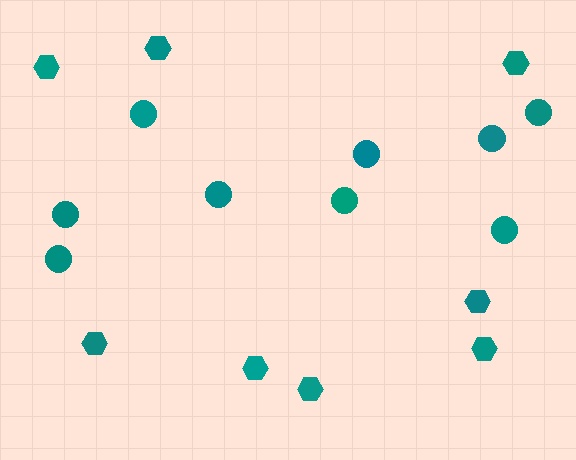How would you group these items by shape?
There are 2 groups: one group of hexagons (8) and one group of circles (9).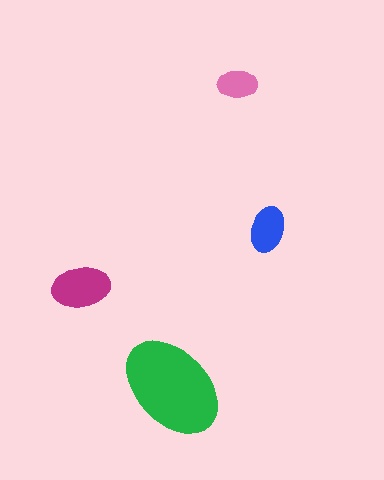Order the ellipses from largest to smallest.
the green one, the magenta one, the blue one, the pink one.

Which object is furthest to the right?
The blue ellipse is rightmost.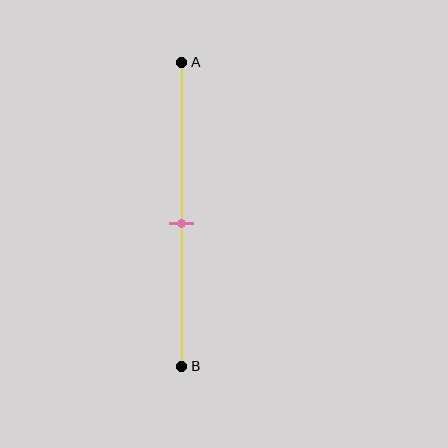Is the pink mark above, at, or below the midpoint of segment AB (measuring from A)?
The pink mark is approximately at the midpoint of segment AB.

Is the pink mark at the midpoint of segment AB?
Yes, the mark is approximately at the midpoint.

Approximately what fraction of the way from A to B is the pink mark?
The pink mark is approximately 55% of the way from A to B.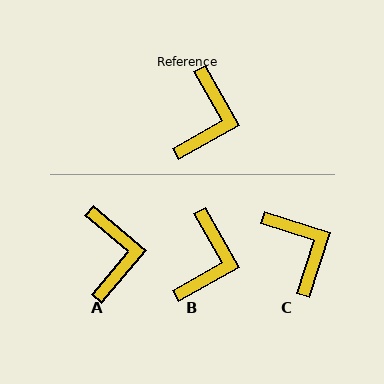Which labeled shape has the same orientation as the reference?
B.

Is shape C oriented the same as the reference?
No, it is off by about 43 degrees.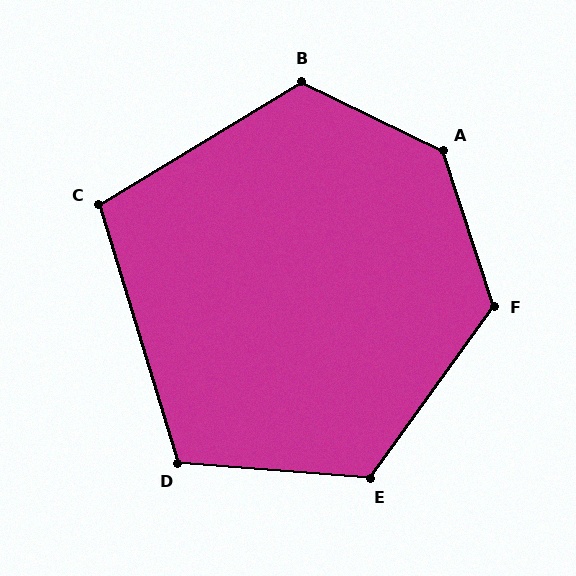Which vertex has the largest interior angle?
A, at approximately 134 degrees.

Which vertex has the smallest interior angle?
C, at approximately 104 degrees.